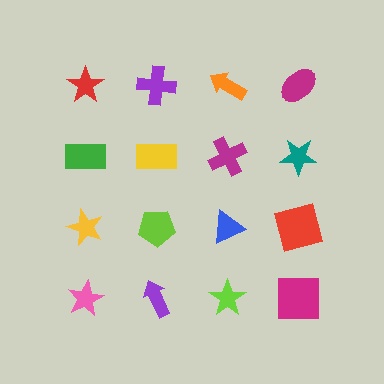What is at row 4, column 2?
A purple arrow.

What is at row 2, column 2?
A yellow rectangle.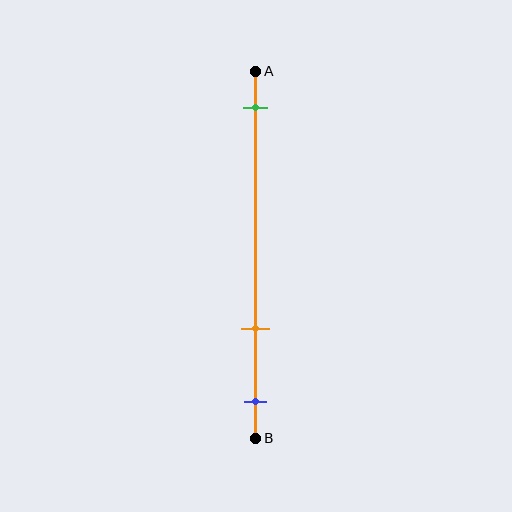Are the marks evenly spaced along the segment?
No, the marks are not evenly spaced.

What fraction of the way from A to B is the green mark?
The green mark is approximately 10% (0.1) of the way from A to B.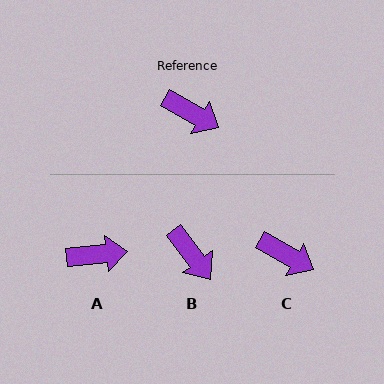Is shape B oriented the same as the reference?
No, it is off by about 24 degrees.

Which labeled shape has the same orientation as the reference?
C.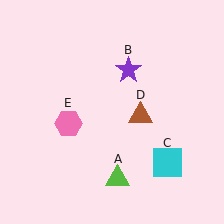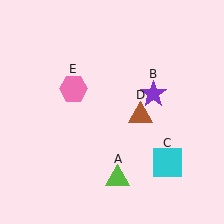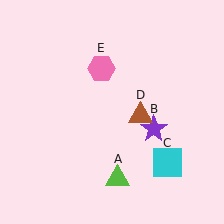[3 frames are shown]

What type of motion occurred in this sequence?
The purple star (object B), pink hexagon (object E) rotated clockwise around the center of the scene.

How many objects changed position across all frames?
2 objects changed position: purple star (object B), pink hexagon (object E).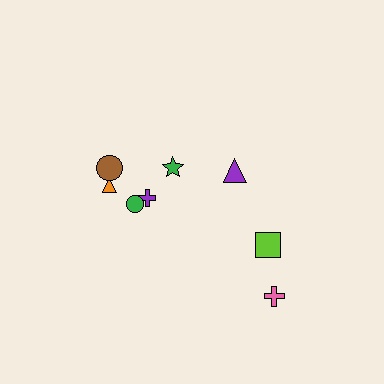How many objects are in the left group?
There are 5 objects.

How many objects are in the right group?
There are 3 objects.